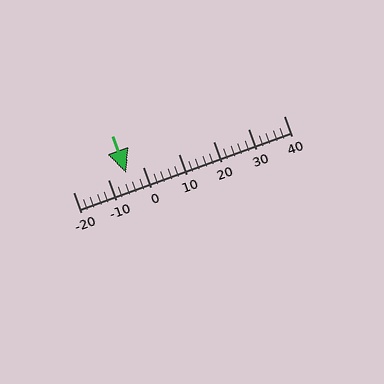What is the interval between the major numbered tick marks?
The major tick marks are spaced 10 units apart.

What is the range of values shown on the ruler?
The ruler shows values from -20 to 40.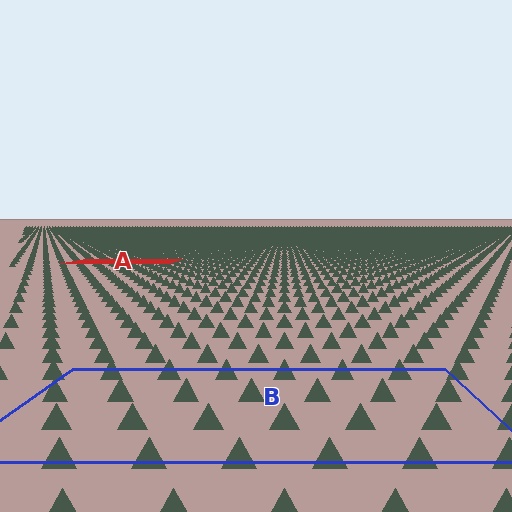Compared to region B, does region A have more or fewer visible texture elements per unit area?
Region A has more texture elements per unit area — they are packed more densely because it is farther away.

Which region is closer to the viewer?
Region B is closer. The texture elements there are larger and more spread out.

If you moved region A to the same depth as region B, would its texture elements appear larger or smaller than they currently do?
They would appear larger. At a closer depth, the same texture elements are projected at a bigger on-screen size.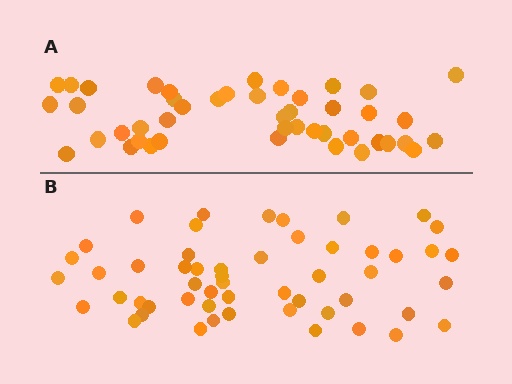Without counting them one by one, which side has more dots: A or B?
Region B (the bottom region) has more dots.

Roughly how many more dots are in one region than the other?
Region B has roughly 8 or so more dots than region A.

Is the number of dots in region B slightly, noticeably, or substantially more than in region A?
Region B has only slightly more — the two regions are fairly close. The ratio is roughly 1.2 to 1.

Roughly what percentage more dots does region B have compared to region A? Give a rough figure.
About 20% more.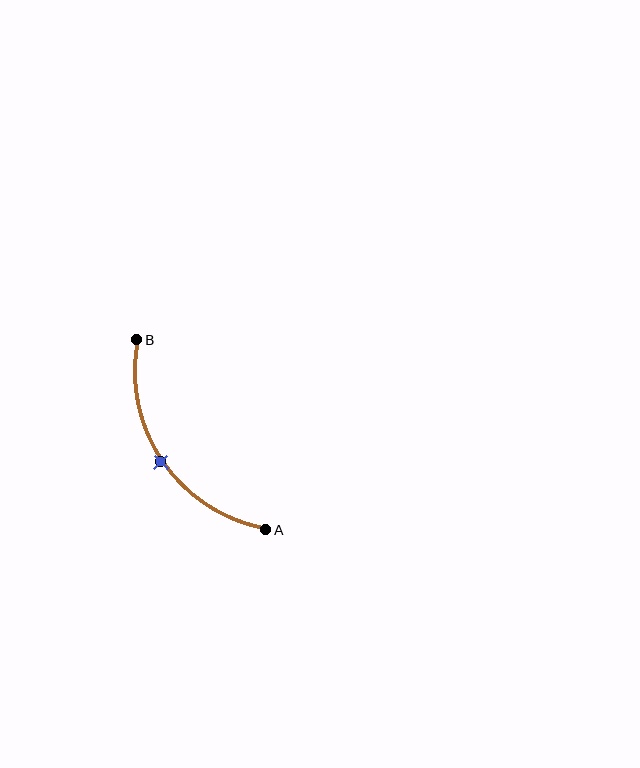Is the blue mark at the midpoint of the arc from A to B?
Yes. The blue mark lies on the arc at equal arc-length from both A and B — it is the arc midpoint.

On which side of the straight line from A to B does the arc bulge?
The arc bulges below and to the left of the straight line connecting A and B.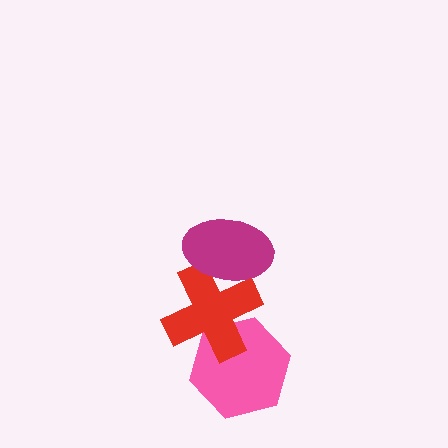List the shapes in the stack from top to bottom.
From top to bottom: the magenta ellipse, the red cross, the pink hexagon.